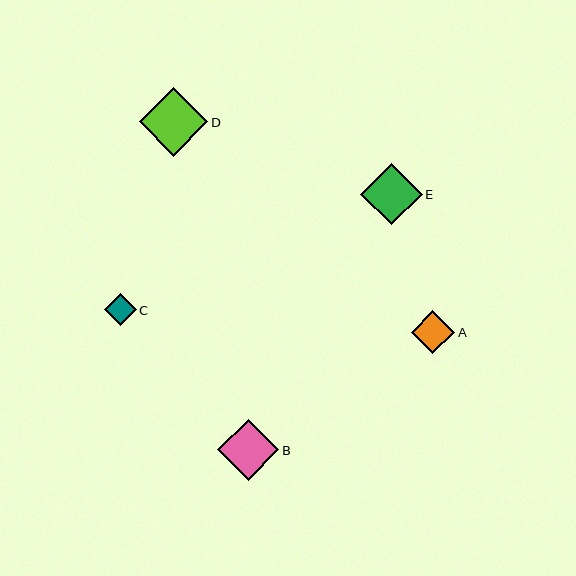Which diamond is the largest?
Diamond D is the largest with a size of approximately 69 pixels.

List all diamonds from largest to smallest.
From largest to smallest: D, E, B, A, C.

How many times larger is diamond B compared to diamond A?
Diamond B is approximately 1.4 times the size of diamond A.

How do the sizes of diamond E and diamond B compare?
Diamond E and diamond B are approximately the same size.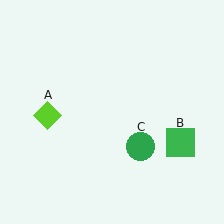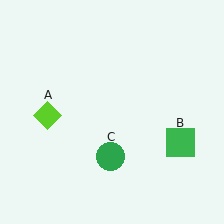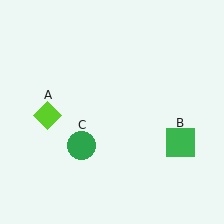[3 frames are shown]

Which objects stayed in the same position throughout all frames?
Lime diamond (object A) and green square (object B) remained stationary.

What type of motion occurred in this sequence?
The green circle (object C) rotated clockwise around the center of the scene.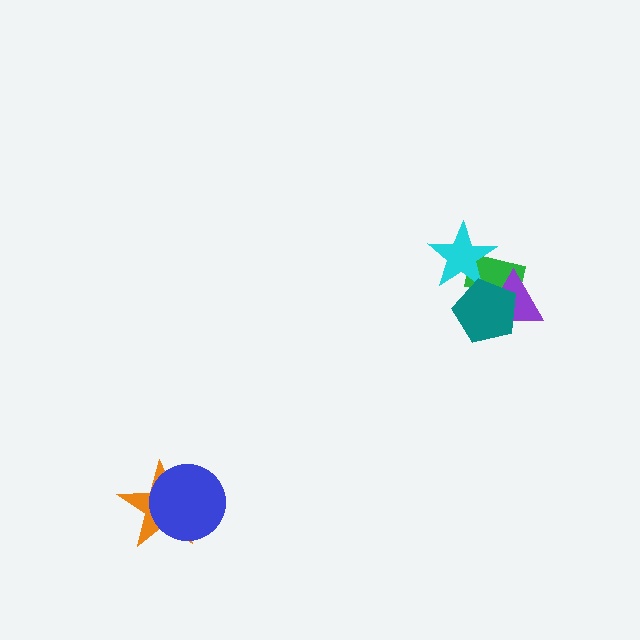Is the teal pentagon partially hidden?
No, no other shape covers it.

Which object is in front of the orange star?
The blue circle is in front of the orange star.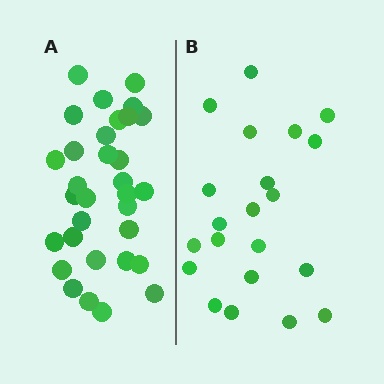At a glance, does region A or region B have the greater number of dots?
Region A (the left region) has more dots.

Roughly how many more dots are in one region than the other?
Region A has roughly 12 or so more dots than region B.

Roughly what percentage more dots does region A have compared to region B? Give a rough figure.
About 50% more.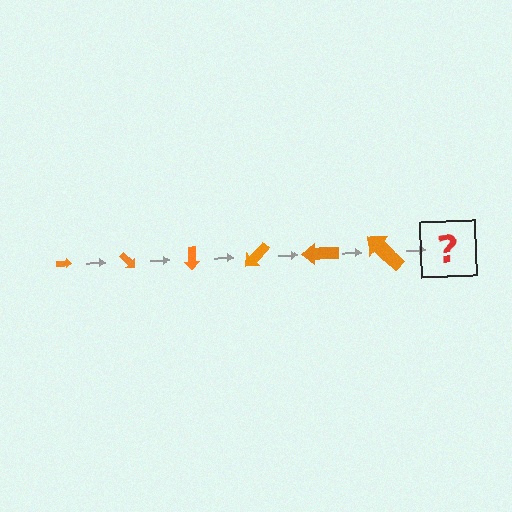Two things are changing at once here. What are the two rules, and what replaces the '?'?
The two rules are that the arrow grows larger each step and it rotates 45 degrees each step. The '?' should be an arrow, larger than the previous one and rotated 270 degrees from the start.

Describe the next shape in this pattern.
It should be an arrow, larger than the previous one and rotated 270 degrees from the start.